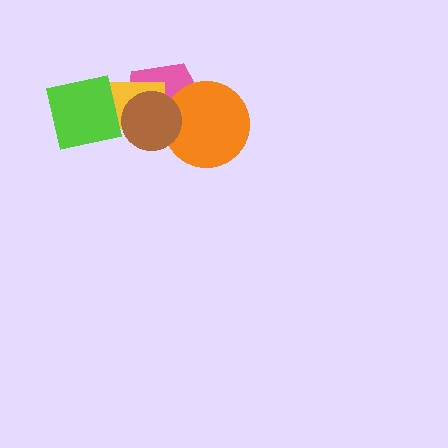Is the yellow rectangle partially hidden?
Yes, it is partially covered by another shape.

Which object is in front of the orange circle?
The brown circle is in front of the orange circle.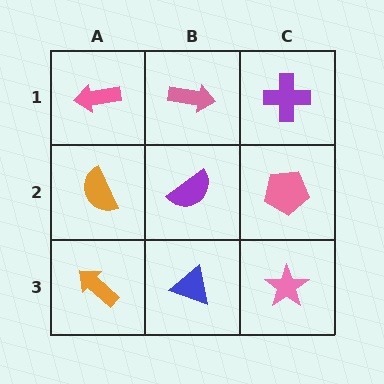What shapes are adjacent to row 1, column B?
A purple semicircle (row 2, column B), a pink arrow (row 1, column A), a purple cross (row 1, column C).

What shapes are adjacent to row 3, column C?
A pink pentagon (row 2, column C), a blue triangle (row 3, column B).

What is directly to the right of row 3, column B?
A pink star.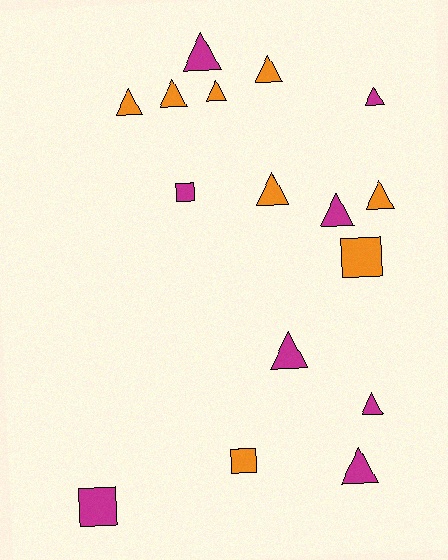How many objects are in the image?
There are 16 objects.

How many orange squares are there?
There are 2 orange squares.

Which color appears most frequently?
Orange, with 8 objects.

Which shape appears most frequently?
Triangle, with 12 objects.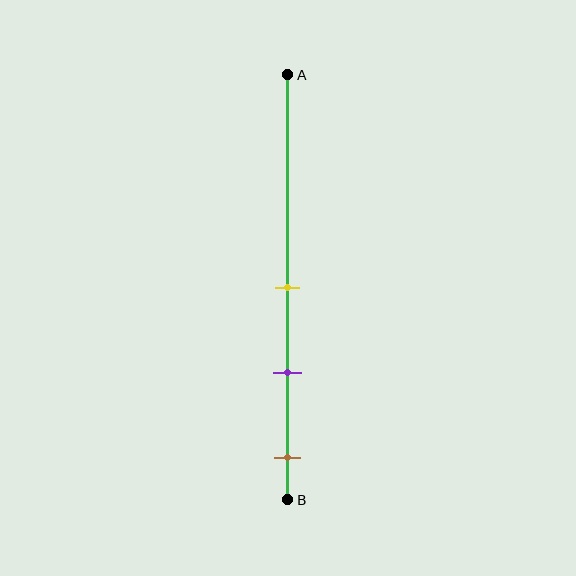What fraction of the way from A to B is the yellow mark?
The yellow mark is approximately 50% (0.5) of the way from A to B.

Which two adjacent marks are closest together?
The yellow and purple marks are the closest adjacent pair.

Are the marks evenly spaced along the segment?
Yes, the marks are approximately evenly spaced.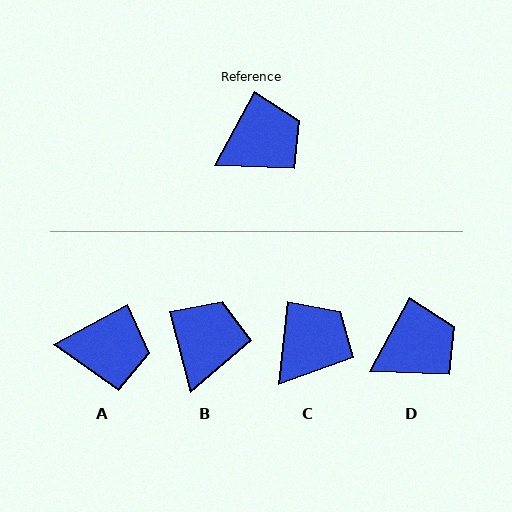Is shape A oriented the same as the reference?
No, it is off by about 33 degrees.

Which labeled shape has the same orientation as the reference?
D.